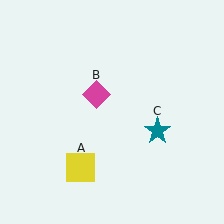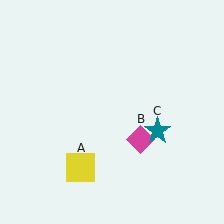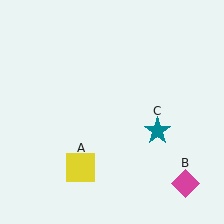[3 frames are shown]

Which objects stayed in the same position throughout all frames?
Yellow square (object A) and teal star (object C) remained stationary.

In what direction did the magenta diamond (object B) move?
The magenta diamond (object B) moved down and to the right.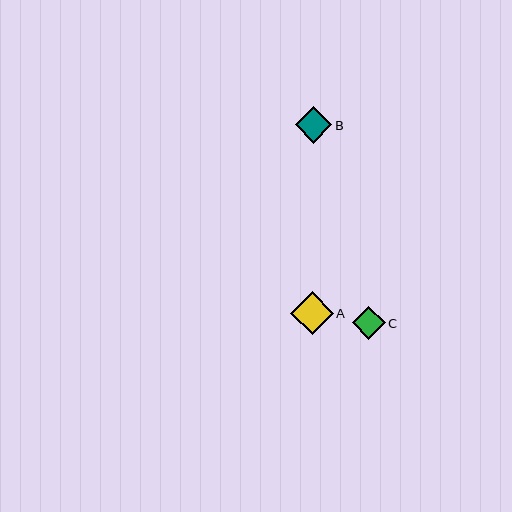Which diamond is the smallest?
Diamond C is the smallest with a size of approximately 33 pixels.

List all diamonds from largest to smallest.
From largest to smallest: A, B, C.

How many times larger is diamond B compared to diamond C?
Diamond B is approximately 1.1 times the size of diamond C.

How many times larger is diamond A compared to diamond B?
Diamond A is approximately 1.2 times the size of diamond B.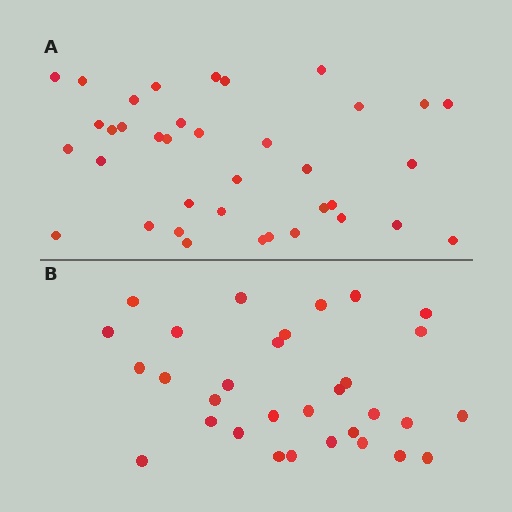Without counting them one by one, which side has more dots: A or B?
Region A (the top region) has more dots.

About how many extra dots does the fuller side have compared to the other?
Region A has about 6 more dots than region B.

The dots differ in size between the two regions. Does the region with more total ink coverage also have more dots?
No. Region B has more total ink coverage because its dots are larger, but region A actually contains more individual dots. Total area can be misleading — the number of items is what matters here.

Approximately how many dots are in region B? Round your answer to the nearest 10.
About 30 dots. (The exact count is 31, which rounds to 30.)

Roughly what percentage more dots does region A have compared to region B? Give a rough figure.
About 20% more.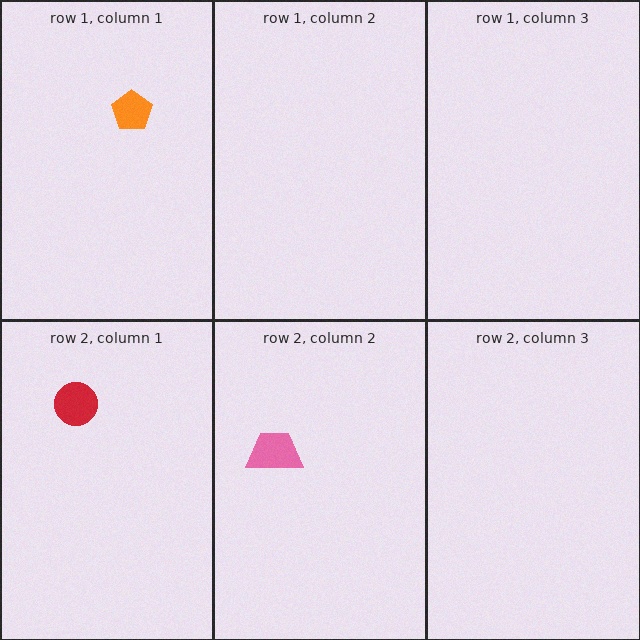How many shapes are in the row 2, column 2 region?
1.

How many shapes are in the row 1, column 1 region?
1.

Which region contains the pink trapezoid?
The row 2, column 2 region.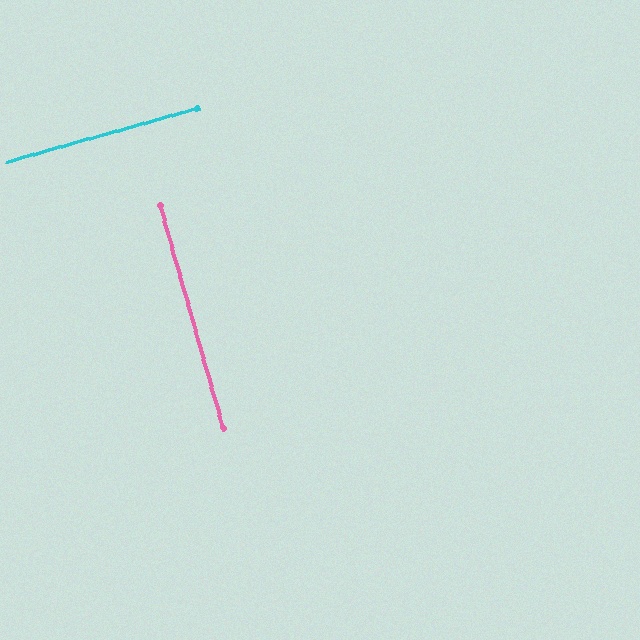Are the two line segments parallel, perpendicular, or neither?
Perpendicular — they meet at approximately 90°.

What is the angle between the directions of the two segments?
Approximately 90 degrees.